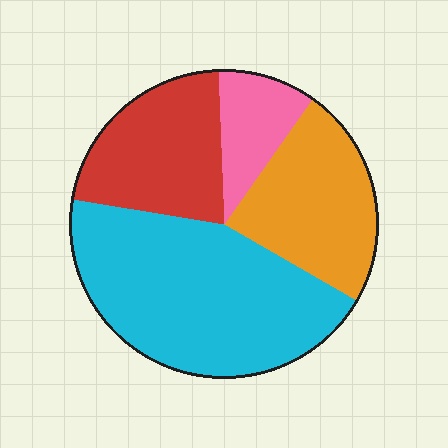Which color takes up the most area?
Cyan, at roughly 45%.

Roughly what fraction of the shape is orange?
Orange takes up about one quarter (1/4) of the shape.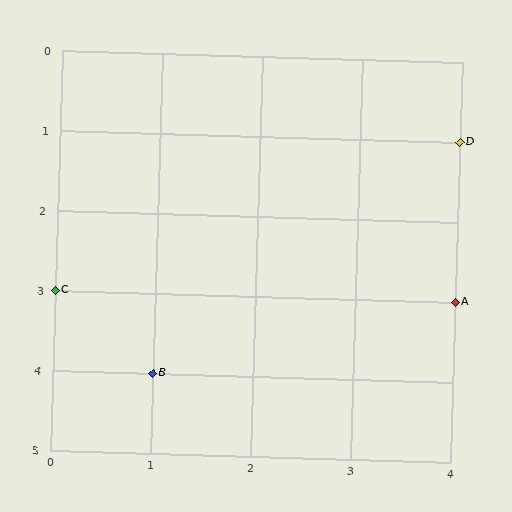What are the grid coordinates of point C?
Point C is at grid coordinates (0, 3).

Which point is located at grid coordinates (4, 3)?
Point A is at (4, 3).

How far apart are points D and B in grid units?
Points D and B are 3 columns and 3 rows apart (about 4.2 grid units diagonally).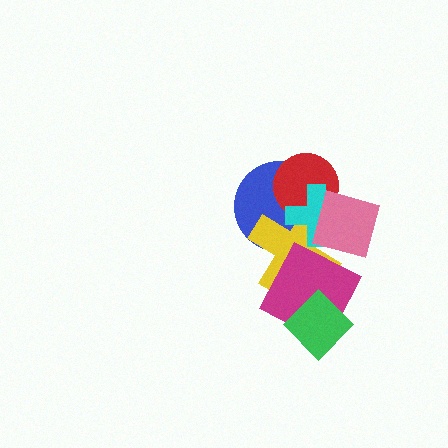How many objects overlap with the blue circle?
4 objects overlap with the blue circle.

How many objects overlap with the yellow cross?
5 objects overlap with the yellow cross.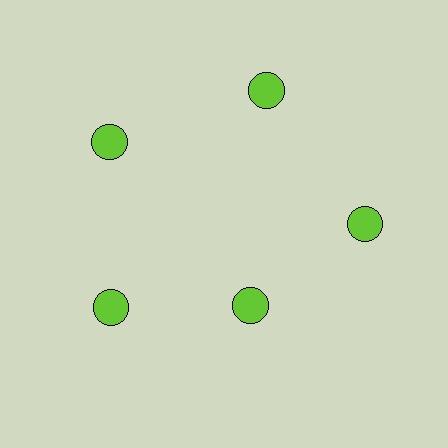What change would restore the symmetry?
The symmetry would be restored by moving it outward, back onto the ring so that all 5 circles sit at equal angles and equal distance from the center.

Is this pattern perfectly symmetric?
No. The 5 lime circles are arranged in a ring, but one element near the 5 o'clock position is pulled inward toward the center, breaking the 5-fold rotational symmetry.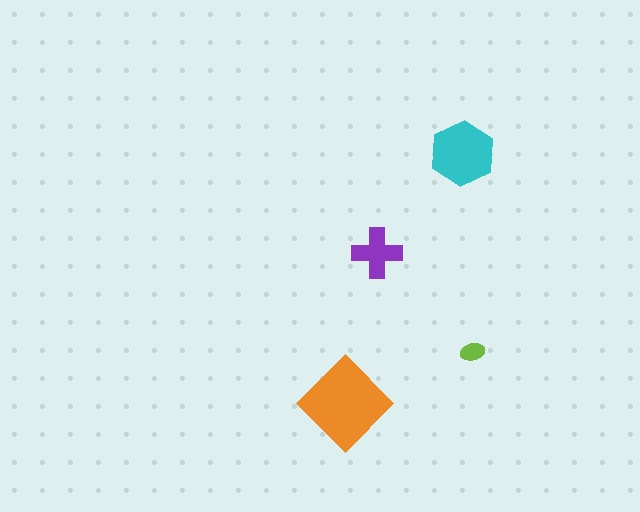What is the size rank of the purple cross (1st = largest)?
3rd.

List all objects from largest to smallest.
The orange diamond, the cyan hexagon, the purple cross, the lime ellipse.